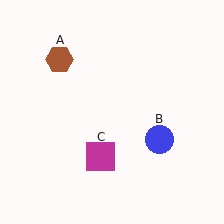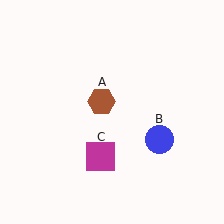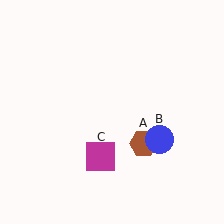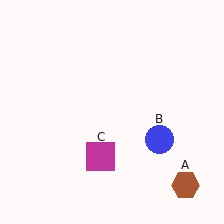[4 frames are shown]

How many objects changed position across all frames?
1 object changed position: brown hexagon (object A).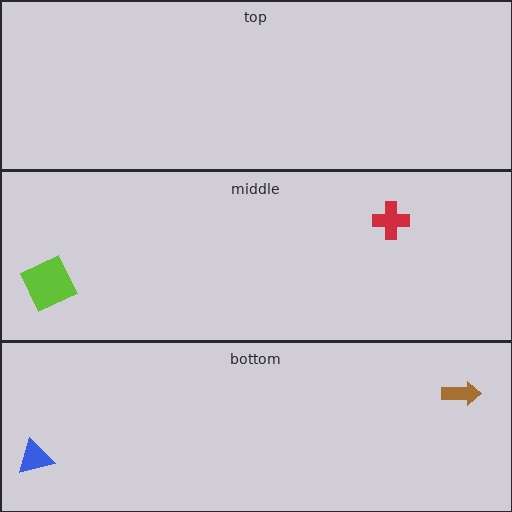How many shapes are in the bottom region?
2.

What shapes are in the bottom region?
The brown arrow, the blue triangle.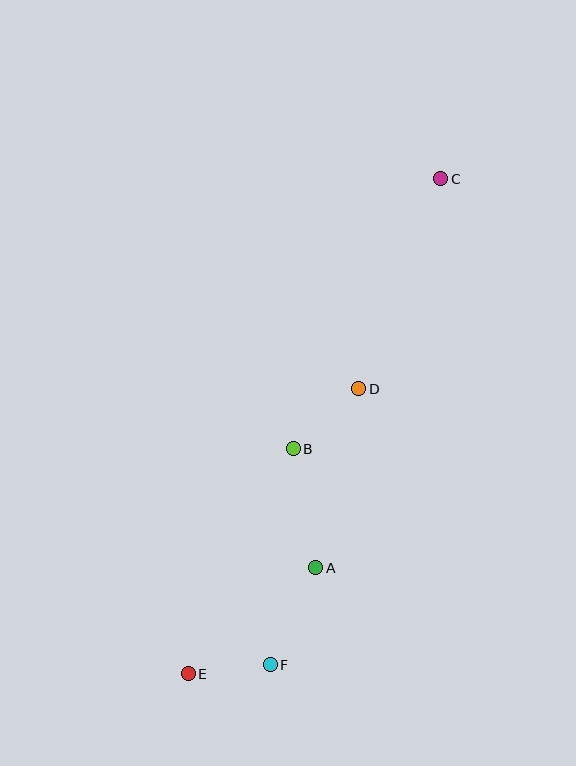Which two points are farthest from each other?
Points C and E are farthest from each other.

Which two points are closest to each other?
Points E and F are closest to each other.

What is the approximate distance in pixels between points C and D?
The distance between C and D is approximately 226 pixels.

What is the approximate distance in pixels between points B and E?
The distance between B and E is approximately 248 pixels.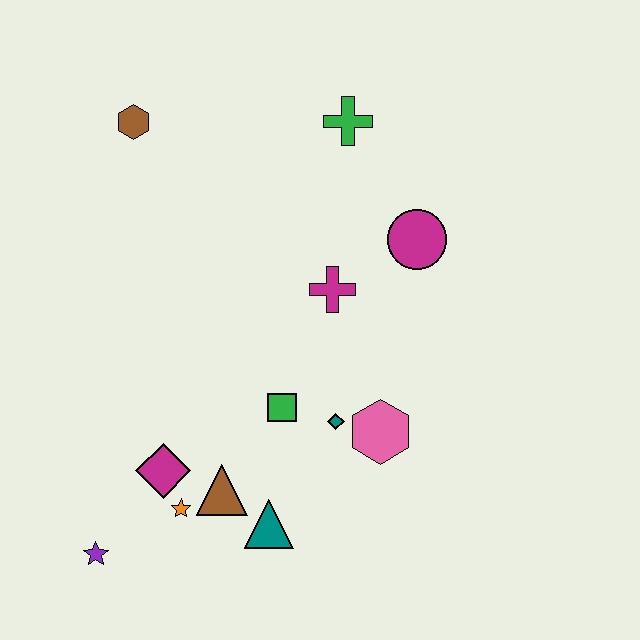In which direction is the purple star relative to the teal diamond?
The purple star is to the left of the teal diamond.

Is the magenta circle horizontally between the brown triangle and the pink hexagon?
No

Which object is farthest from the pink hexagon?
The brown hexagon is farthest from the pink hexagon.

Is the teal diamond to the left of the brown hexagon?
No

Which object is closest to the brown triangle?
The orange star is closest to the brown triangle.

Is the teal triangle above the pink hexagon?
No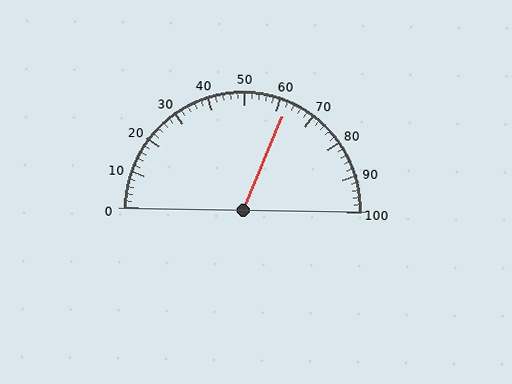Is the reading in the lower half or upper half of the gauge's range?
The reading is in the upper half of the range (0 to 100).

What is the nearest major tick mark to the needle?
The nearest major tick mark is 60.